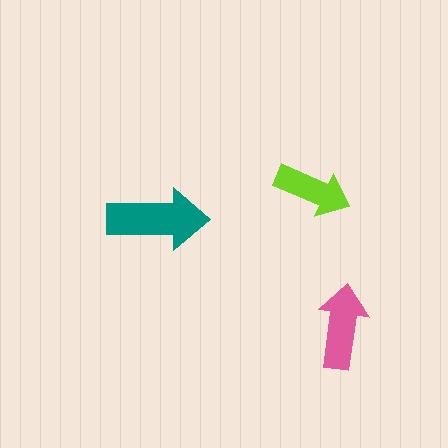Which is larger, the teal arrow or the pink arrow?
The teal one.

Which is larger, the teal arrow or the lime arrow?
The teal one.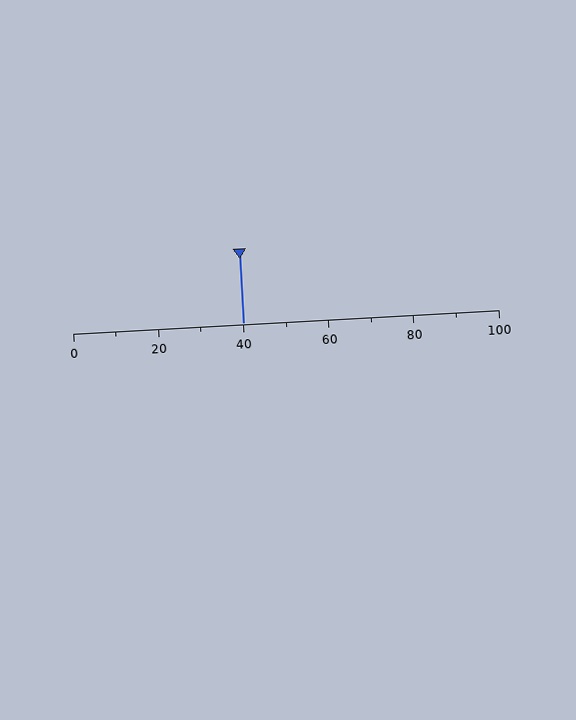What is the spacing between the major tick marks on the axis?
The major ticks are spaced 20 apart.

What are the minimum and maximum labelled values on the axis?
The axis runs from 0 to 100.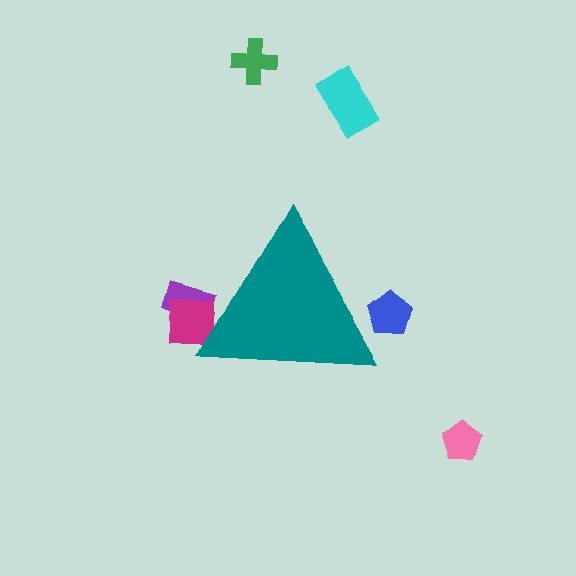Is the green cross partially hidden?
No, the green cross is fully visible.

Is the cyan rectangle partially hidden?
No, the cyan rectangle is fully visible.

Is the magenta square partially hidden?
Yes, the magenta square is partially hidden behind the teal triangle.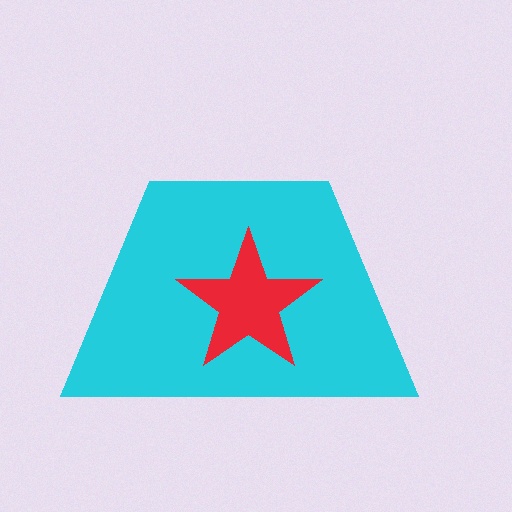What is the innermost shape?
The red star.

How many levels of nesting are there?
2.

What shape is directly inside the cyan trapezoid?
The red star.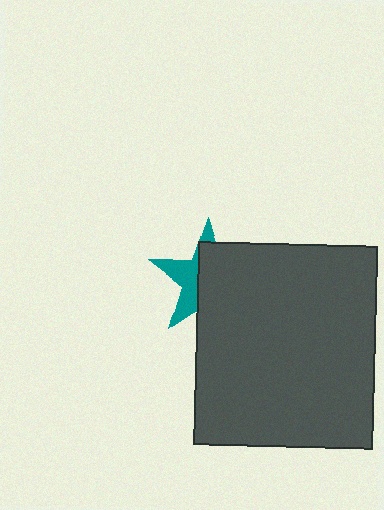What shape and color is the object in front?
The object in front is a dark gray rectangle.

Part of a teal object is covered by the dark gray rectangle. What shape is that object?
It is a star.